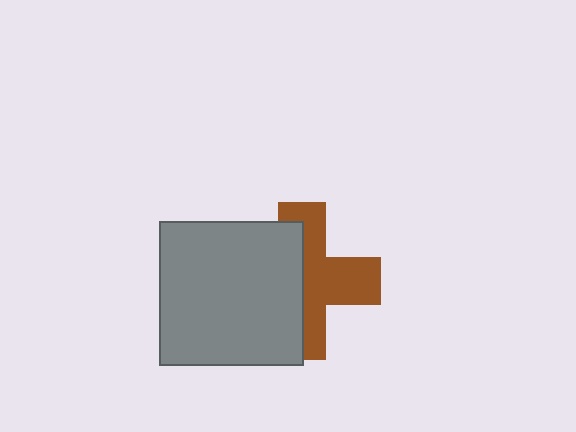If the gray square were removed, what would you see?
You would see the complete brown cross.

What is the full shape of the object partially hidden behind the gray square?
The partially hidden object is a brown cross.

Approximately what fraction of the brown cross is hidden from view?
Roughly 48% of the brown cross is hidden behind the gray square.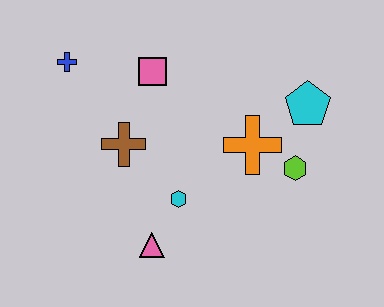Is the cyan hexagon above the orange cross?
No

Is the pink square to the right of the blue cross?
Yes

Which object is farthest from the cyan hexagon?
The blue cross is farthest from the cyan hexagon.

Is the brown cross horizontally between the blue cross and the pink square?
Yes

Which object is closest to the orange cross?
The lime hexagon is closest to the orange cross.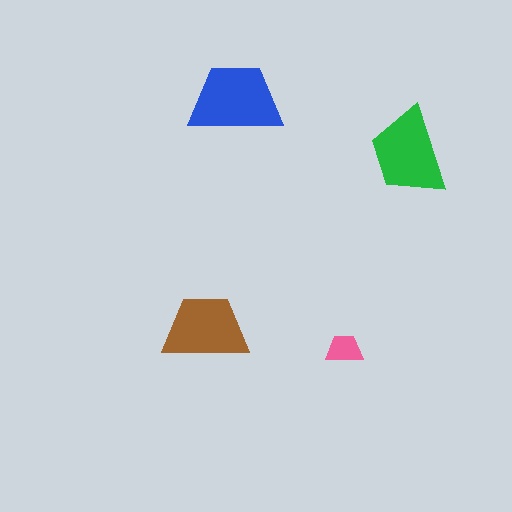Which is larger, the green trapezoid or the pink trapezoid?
The green one.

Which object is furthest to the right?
The green trapezoid is rightmost.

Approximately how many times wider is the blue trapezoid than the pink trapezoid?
About 2.5 times wider.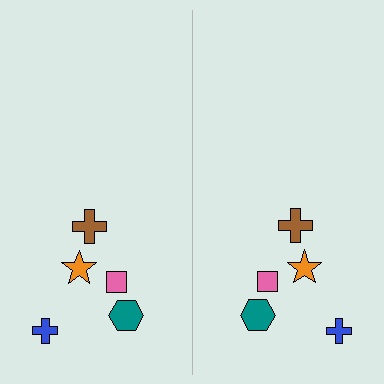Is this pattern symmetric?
Yes, this pattern has bilateral (reflection) symmetry.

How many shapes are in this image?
There are 10 shapes in this image.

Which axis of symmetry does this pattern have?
The pattern has a vertical axis of symmetry running through the center of the image.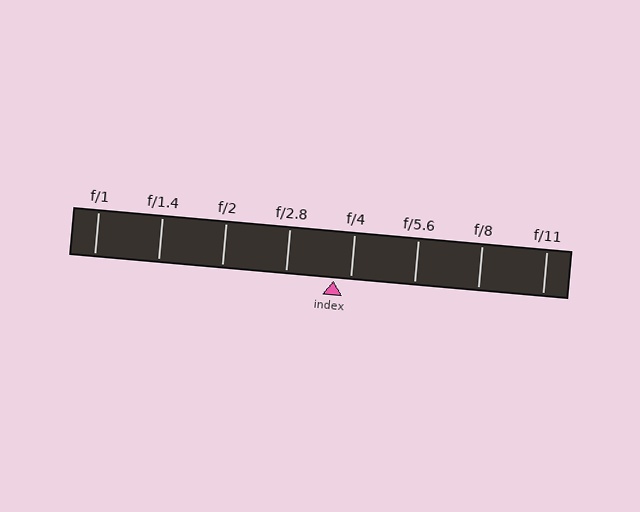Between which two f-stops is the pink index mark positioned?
The index mark is between f/2.8 and f/4.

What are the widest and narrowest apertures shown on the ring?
The widest aperture shown is f/1 and the narrowest is f/11.